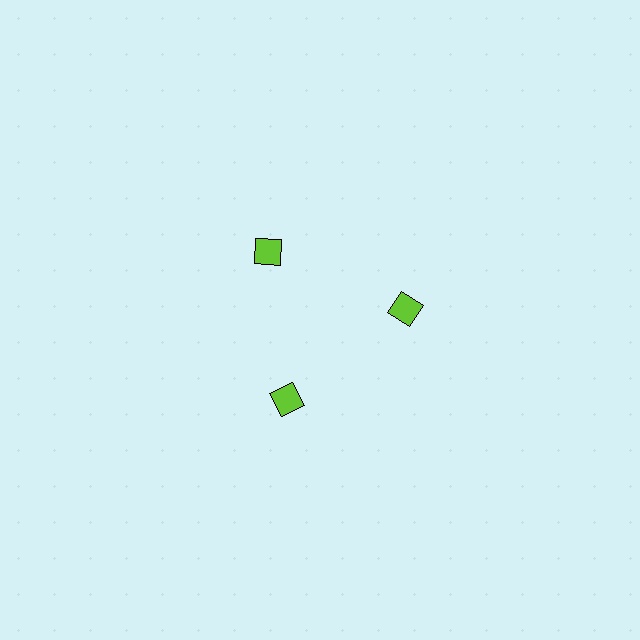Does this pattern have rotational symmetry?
Yes, this pattern has 3-fold rotational symmetry. It looks the same after rotating 120 degrees around the center.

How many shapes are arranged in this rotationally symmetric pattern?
There are 3 shapes, arranged in 3 groups of 1.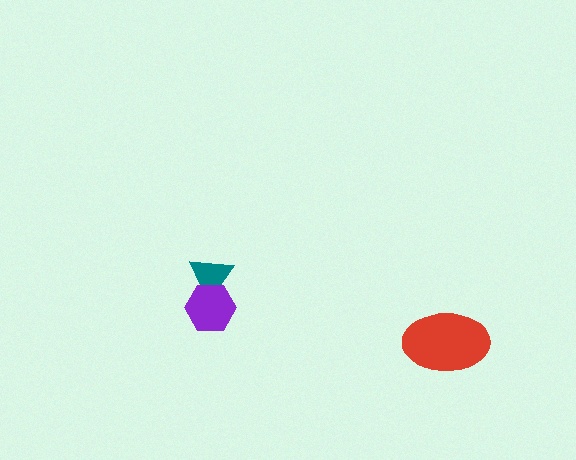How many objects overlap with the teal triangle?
1 object overlaps with the teal triangle.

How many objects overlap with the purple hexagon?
1 object overlaps with the purple hexagon.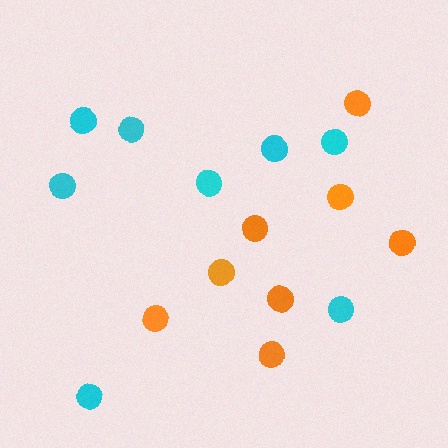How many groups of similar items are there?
There are 2 groups: one group of cyan circles (8) and one group of orange circles (8).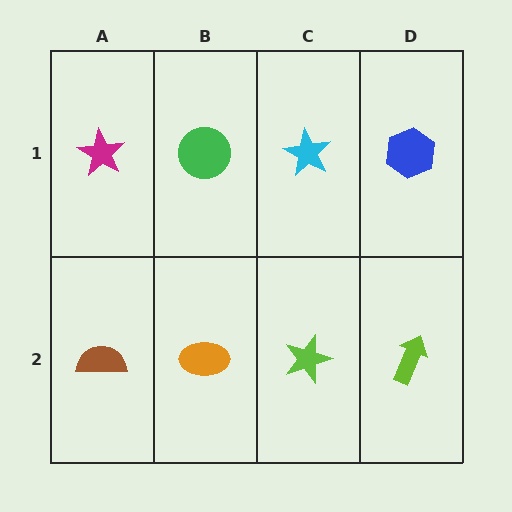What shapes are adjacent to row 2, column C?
A cyan star (row 1, column C), an orange ellipse (row 2, column B), a lime arrow (row 2, column D).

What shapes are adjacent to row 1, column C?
A lime star (row 2, column C), a green circle (row 1, column B), a blue hexagon (row 1, column D).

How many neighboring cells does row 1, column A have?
2.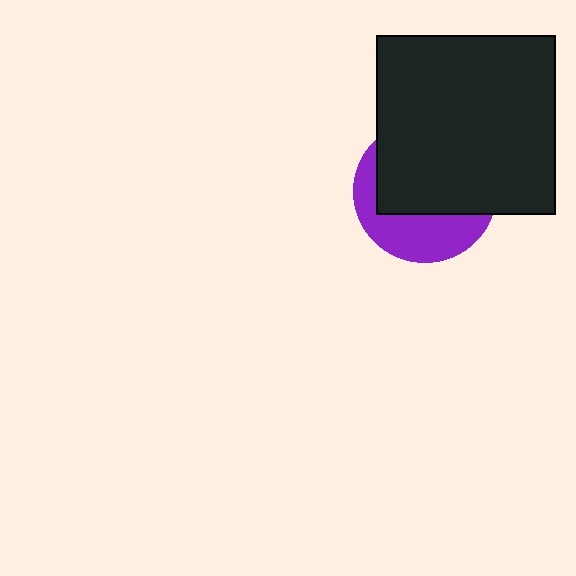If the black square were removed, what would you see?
You would see the complete purple circle.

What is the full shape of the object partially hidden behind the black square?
The partially hidden object is a purple circle.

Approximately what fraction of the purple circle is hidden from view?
Roughly 63% of the purple circle is hidden behind the black square.